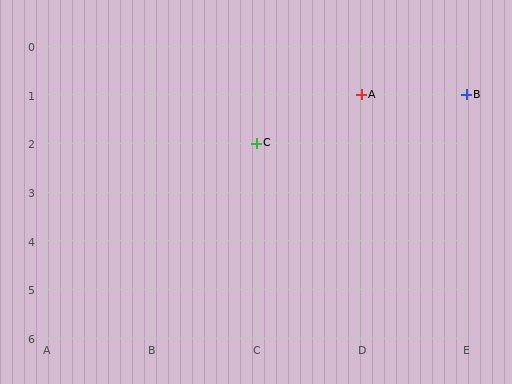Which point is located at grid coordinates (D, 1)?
Point A is at (D, 1).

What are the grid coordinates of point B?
Point B is at grid coordinates (E, 1).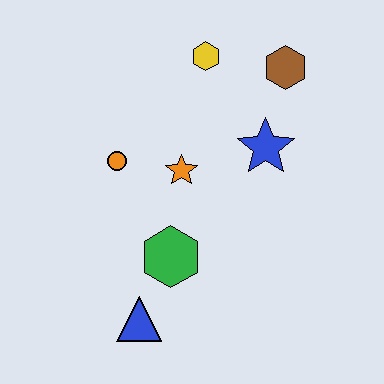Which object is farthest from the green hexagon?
The brown hexagon is farthest from the green hexagon.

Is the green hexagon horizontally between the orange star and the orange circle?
Yes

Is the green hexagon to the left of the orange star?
Yes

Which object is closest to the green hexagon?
The blue triangle is closest to the green hexagon.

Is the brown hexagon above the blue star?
Yes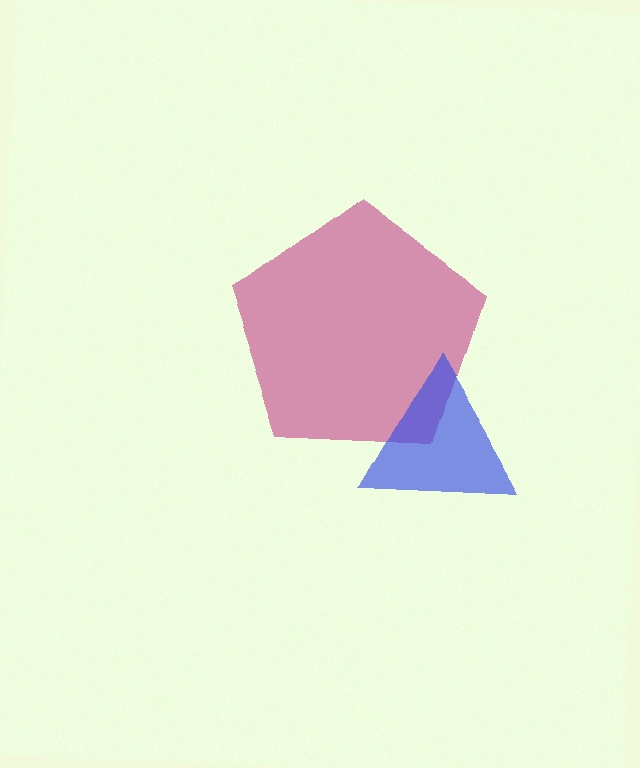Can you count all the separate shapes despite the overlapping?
Yes, there are 2 separate shapes.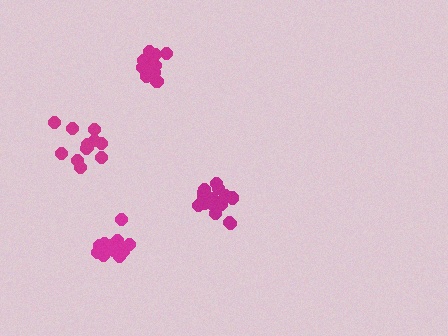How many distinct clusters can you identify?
There are 4 distinct clusters.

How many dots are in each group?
Group 1: 16 dots, Group 2: 13 dots, Group 3: 12 dots, Group 4: 14 dots (55 total).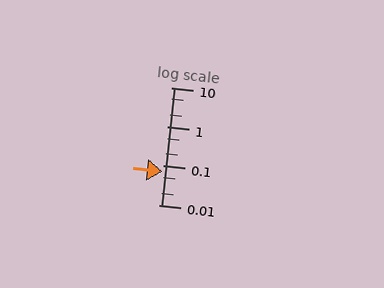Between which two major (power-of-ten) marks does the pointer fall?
The pointer is between 0.01 and 0.1.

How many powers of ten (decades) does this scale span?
The scale spans 3 decades, from 0.01 to 10.